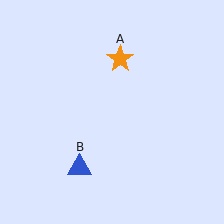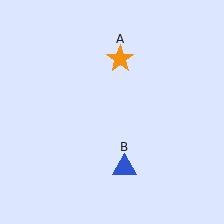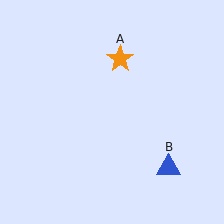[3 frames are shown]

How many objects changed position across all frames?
1 object changed position: blue triangle (object B).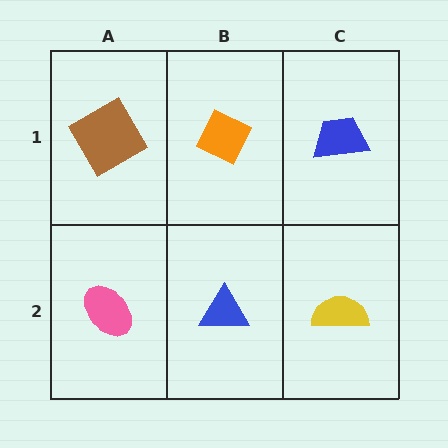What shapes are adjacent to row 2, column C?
A blue trapezoid (row 1, column C), a blue triangle (row 2, column B).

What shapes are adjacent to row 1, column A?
A pink ellipse (row 2, column A), an orange diamond (row 1, column B).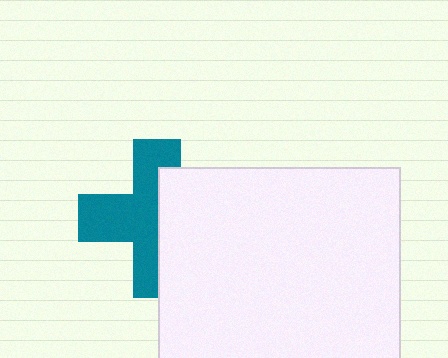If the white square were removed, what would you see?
You would see the complete teal cross.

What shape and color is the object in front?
The object in front is a white square.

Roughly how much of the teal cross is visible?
About half of it is visible (roughly 56%).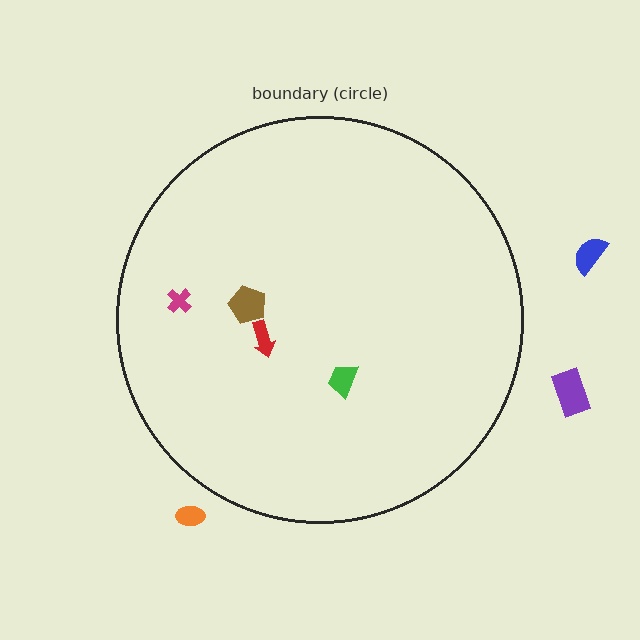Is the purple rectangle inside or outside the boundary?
Outside.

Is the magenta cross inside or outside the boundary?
Inside.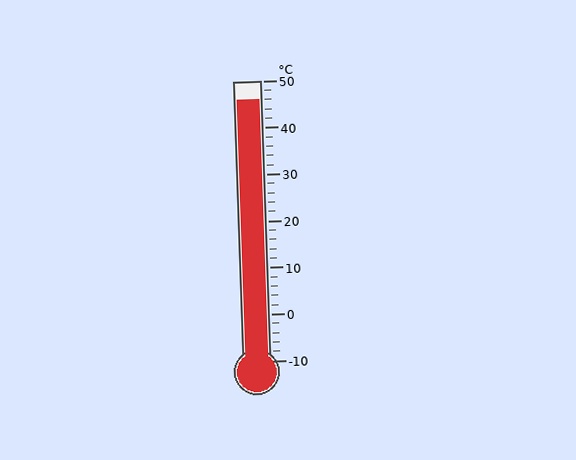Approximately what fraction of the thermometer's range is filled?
The thermometer is filled to approximately 95% of its range.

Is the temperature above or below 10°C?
The temperature is above 10°C.